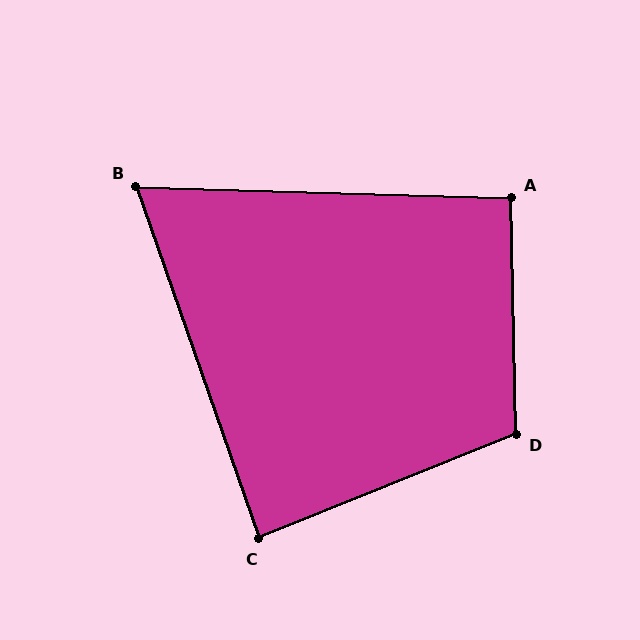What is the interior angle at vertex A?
Approximately 93 degrees (approximately right).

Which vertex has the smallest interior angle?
B, at approximately 69 degrees.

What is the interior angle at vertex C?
Approximately 87 degrees (approximately right).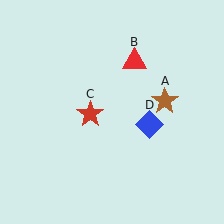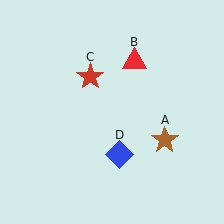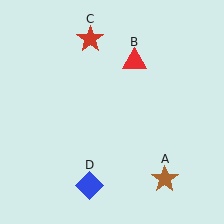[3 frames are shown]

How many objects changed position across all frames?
3 objects changed position: brown star (object A), red star (object C), blue diamond (object D).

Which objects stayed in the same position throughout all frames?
Red triangle (object B) remained stationary.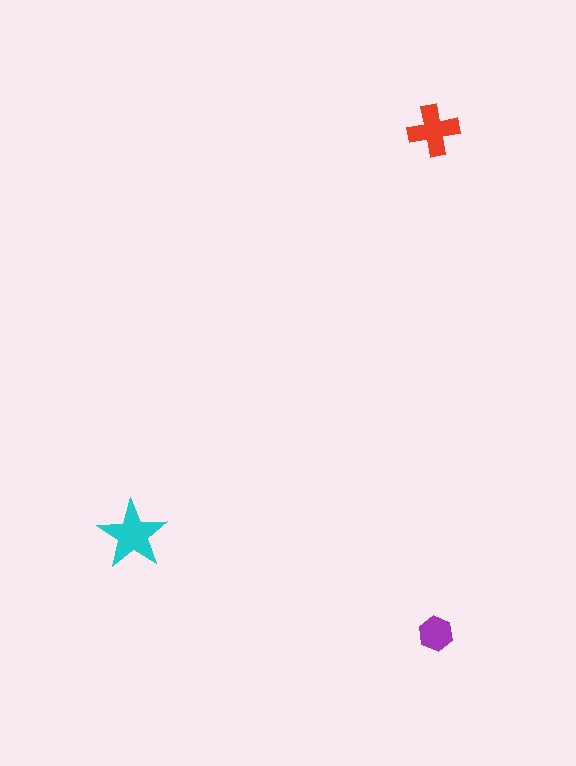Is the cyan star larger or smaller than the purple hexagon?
Larger.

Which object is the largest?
The cyan star.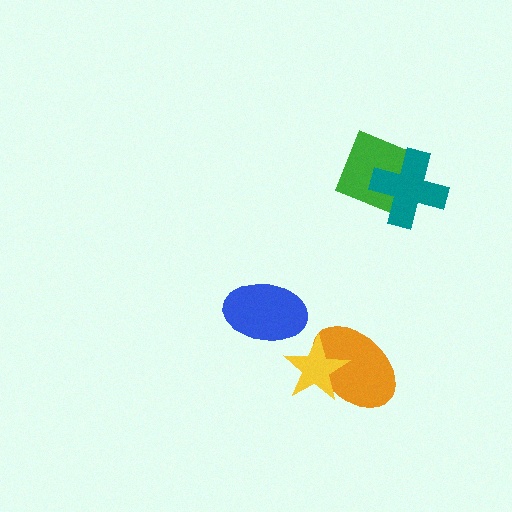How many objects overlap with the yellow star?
1 object overlaps with the yellow star.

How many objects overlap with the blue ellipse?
0 objects overlap with the blue ellipse.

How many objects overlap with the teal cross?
1 object overlaps with the teal cross.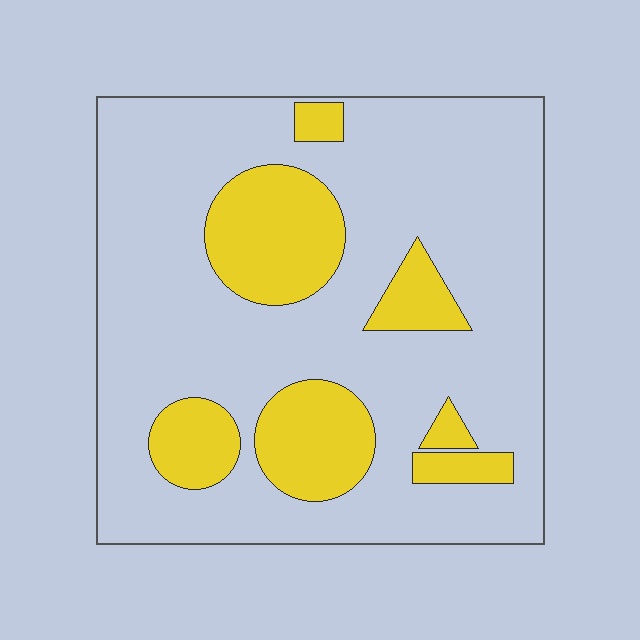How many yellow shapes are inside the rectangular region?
7.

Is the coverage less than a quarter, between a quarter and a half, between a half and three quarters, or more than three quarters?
Less than a quarter.